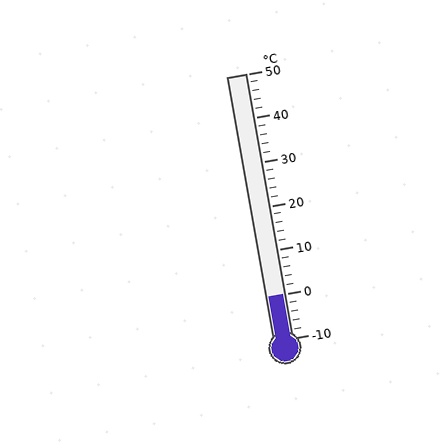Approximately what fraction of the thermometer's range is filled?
The thermometer is filled to approximately 15% of its range.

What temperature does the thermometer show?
The thermometer shows approximately 0°C.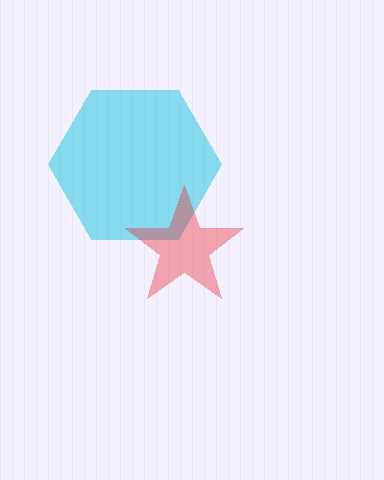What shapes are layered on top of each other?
The layered shapes are: a cyan hexagon, a red star.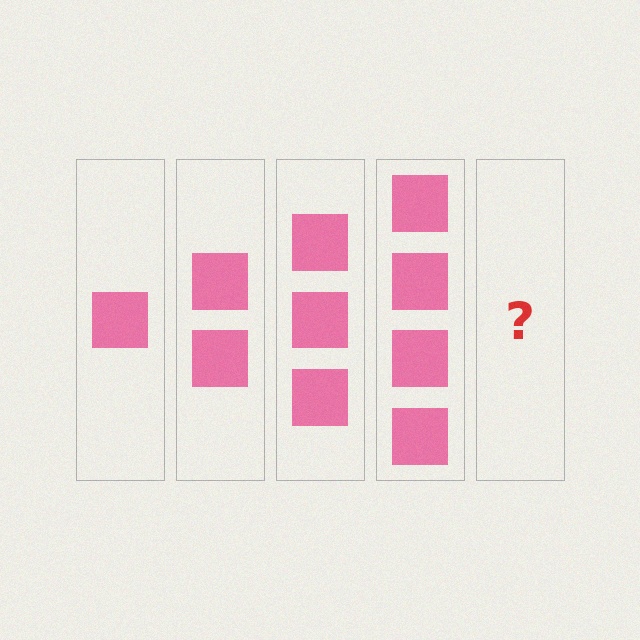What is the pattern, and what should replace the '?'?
The pattern is that each step adds one more square. The '?' should be 5 squares.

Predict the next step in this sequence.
The next step is 5 squares.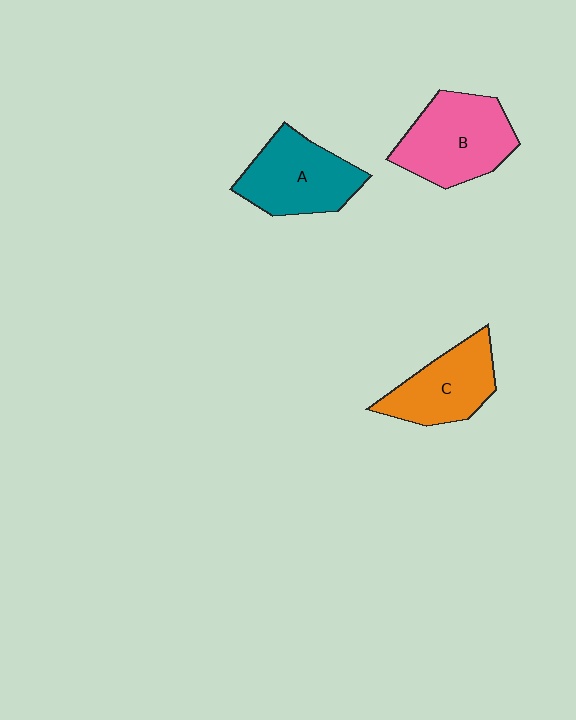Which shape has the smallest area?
Shape C (orange).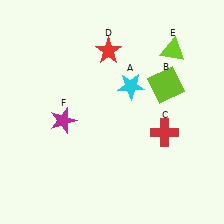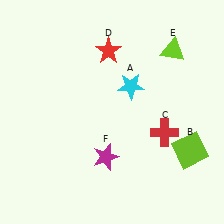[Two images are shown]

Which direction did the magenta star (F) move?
The magenta star (F) moved right.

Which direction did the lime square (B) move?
The lime square (B) moved down.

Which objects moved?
The objects that moved are: the lime square (B), the magenta star (F).